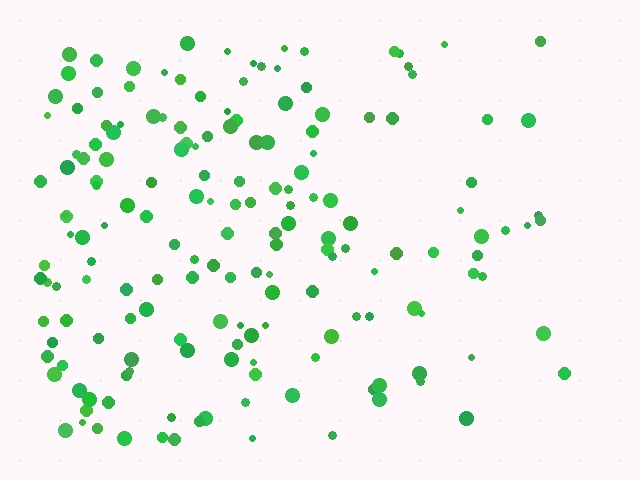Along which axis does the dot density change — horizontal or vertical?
Horizontal.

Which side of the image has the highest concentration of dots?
The left.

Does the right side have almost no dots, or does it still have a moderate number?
Still a moderate number, just noticeably fewer than the left.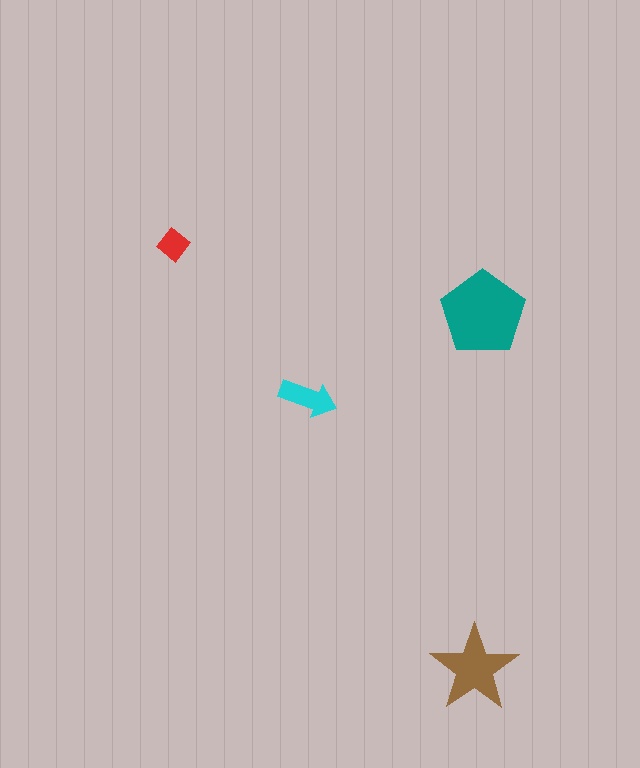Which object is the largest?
The teal pentagon.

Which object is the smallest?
The red diamond.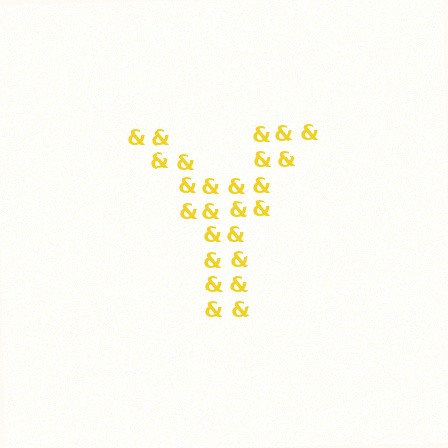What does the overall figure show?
The overall figure shows the letter Y.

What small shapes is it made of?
It is made of small ampersands.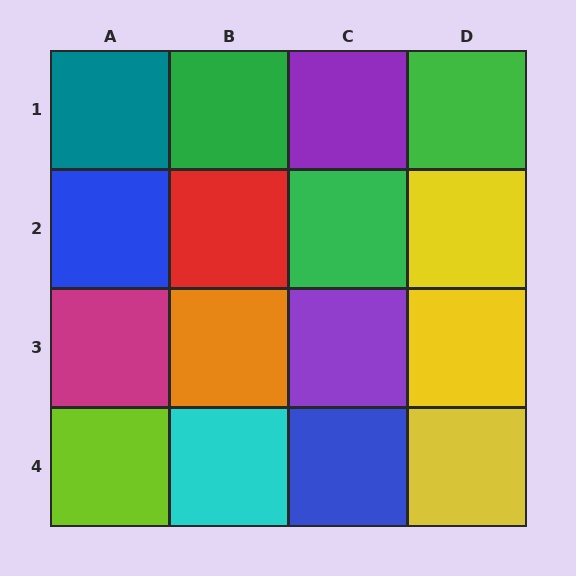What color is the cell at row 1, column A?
Teal.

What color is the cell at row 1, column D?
Green.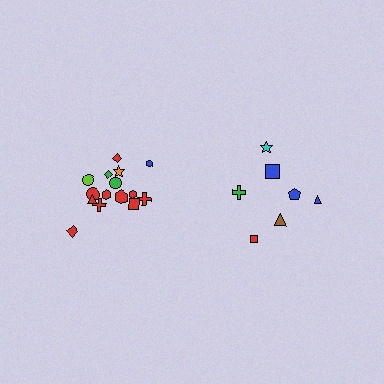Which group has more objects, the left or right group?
The left group.